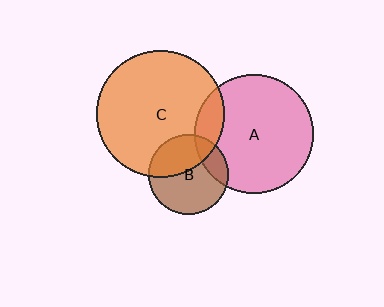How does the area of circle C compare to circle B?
Approximately 2.5 times.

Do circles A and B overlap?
Yes.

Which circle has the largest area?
Circle C (orange).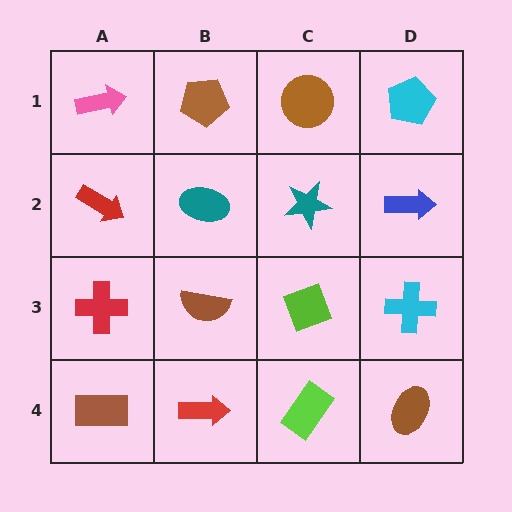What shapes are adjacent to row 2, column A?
A pink arrow (row 1, column A), a red cross (row 3, column A), a teal ellipse (row 2, column B).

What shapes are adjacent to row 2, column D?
A cyan pentagon (row 1, column D), a cyan cross (row 3, column D), a teal star (row 2, column C).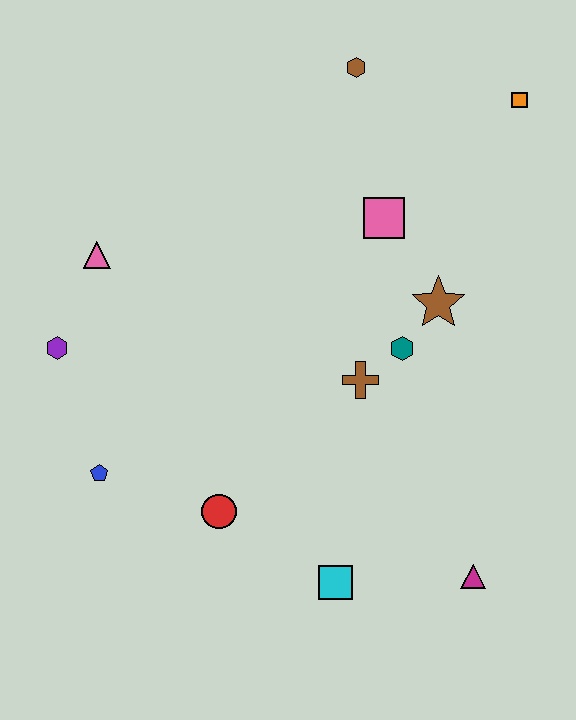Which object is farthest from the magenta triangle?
The brown hexagon is farthest from the magenta triangle.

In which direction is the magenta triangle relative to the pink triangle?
The magenta triangle is to the right of the pink triangle.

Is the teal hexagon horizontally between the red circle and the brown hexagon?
No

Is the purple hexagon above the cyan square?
Yes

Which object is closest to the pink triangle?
The purple hexagon is closest to the pink triangle.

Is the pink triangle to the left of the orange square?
Yes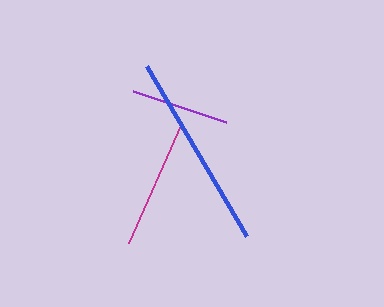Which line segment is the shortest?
The purple line is the shortest at approximately 98 pixels.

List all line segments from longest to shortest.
From longest to shortest: blue, magenta, purple.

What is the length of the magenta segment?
The magenta segment is approximately 130 pixels long.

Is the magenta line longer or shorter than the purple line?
The magenta line is longer than the purple line.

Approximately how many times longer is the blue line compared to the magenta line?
The blue line is approximately 1.5 times the length of the magenta line.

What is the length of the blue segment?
The blue segment is approximately 197 pixels long.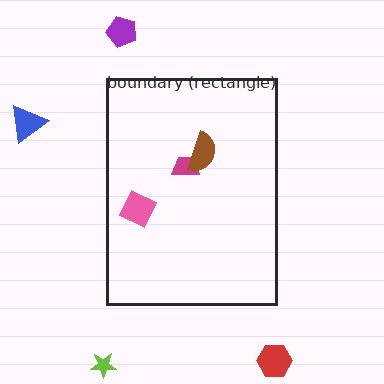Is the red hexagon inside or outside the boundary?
Outside.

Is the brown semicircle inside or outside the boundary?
Inside.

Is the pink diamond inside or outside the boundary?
Inside.